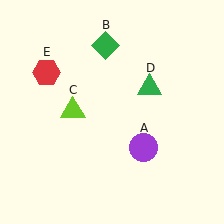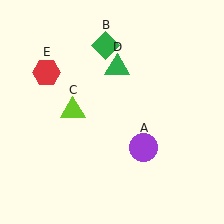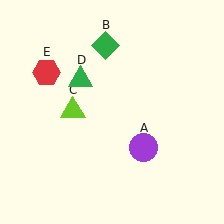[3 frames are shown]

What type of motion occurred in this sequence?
The green triangle (object D) rotated counterclockwise around the center of the scene.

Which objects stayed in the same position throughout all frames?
Purple circle (object A) and green diamond (object B) and lime triangle (object C) and red hexagon (object E) remained stationary.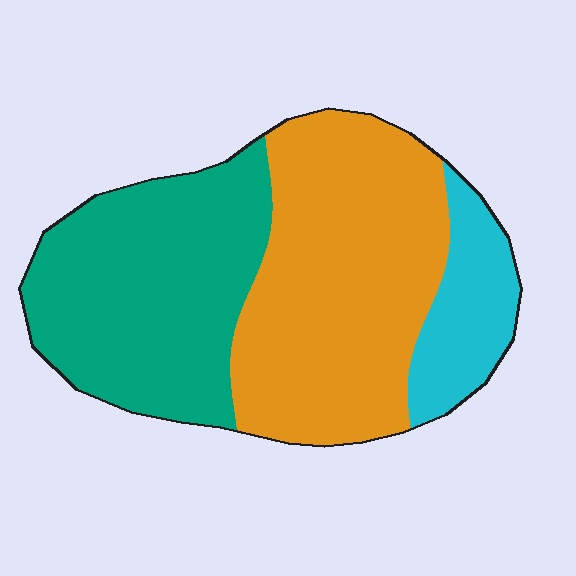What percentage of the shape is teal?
Teal covers about 40% of the shape.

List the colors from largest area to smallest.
From largest to smallest: orange, teal, cyan.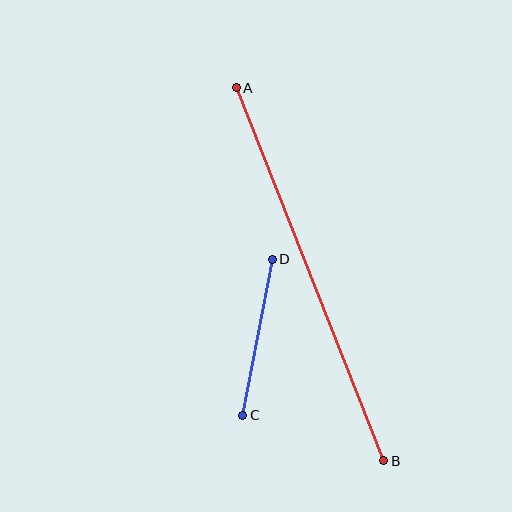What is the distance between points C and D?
The distance is approximately 158 pixels.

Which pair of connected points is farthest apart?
Points A and B are farthest apart.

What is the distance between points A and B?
The distance is approximately 401 pixels.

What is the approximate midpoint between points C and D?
The midpoint is at approximately (257, 337) pixels.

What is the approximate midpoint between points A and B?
The midpoint is at approximately (310, 274) pixels.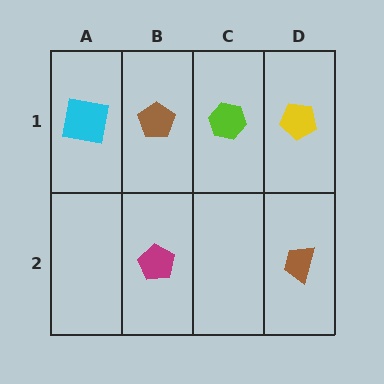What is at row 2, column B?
A magenta pentagon.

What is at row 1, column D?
A yellow pentagon.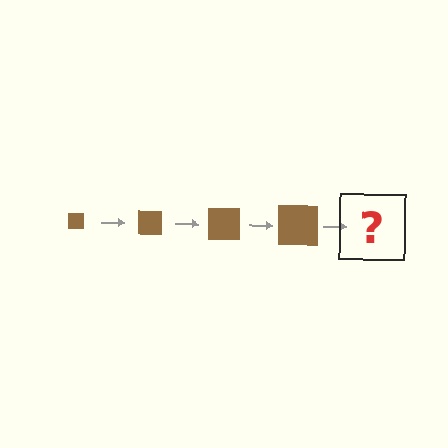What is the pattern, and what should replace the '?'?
The pattern is that the square gets progressively larger each step. The '?' should be a brown square, larger than the previous one.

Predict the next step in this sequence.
The next step is a brown square, larger than the previous one.